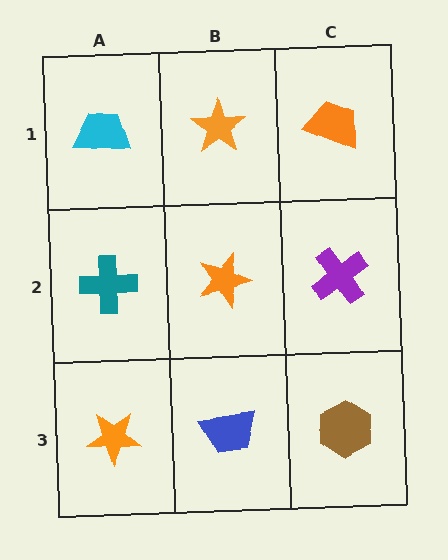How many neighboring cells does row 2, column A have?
3.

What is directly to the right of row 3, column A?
A blue trapezoid.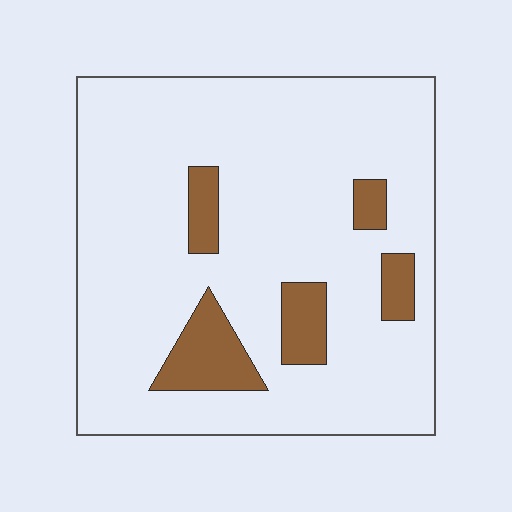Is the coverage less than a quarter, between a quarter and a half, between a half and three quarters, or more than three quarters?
Less than a quarter.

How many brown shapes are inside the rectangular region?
5.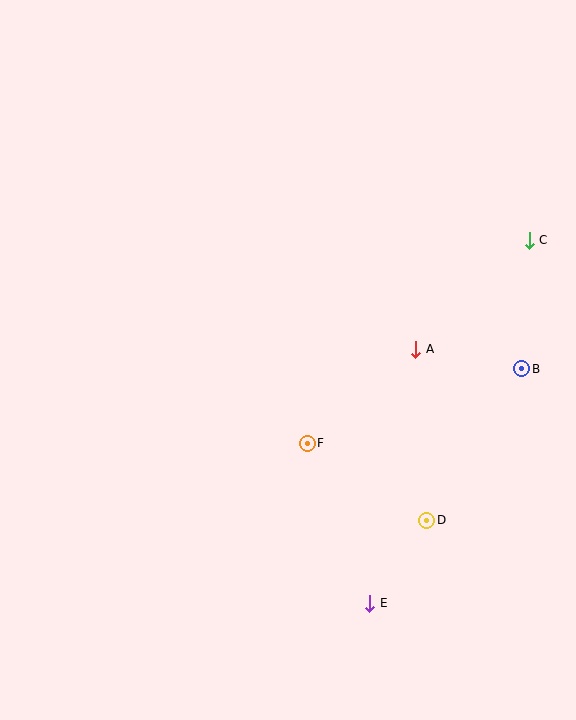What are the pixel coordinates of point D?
Point D is at (427, 520).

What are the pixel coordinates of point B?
Point B is at (522, 369).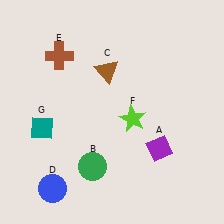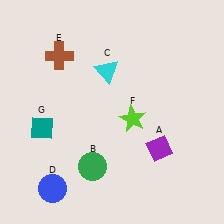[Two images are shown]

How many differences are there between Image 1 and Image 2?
There is 1 difference between the two images.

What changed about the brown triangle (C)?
In Image 1, C is brown. In Image 2, it changed to cyan.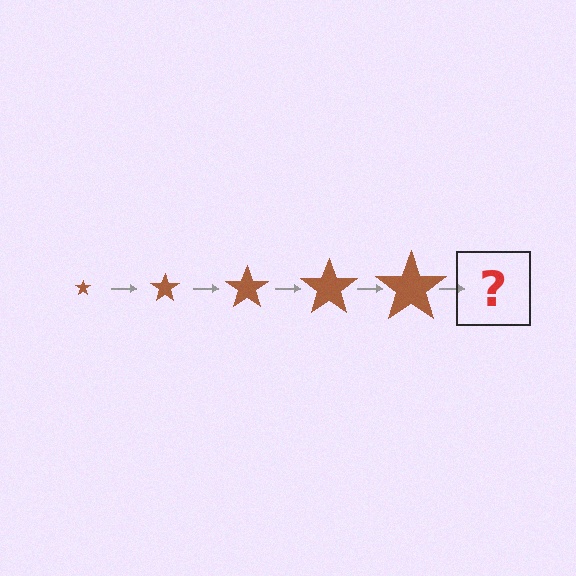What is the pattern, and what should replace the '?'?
The pattern is that the star gets progressively larger each step. The '?' should be a brown star, larger than the previous one.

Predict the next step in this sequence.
The next step is a brown star, larger than the previous one.